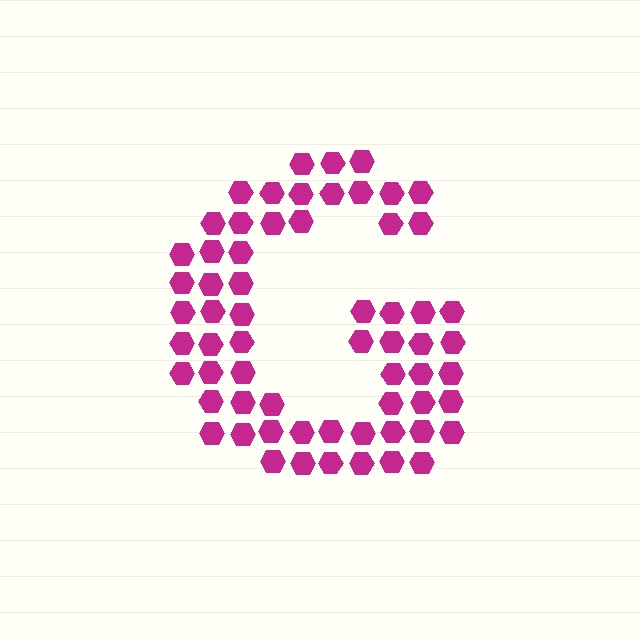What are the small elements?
The small elements are hexagons.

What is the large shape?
The large shape is the letter G.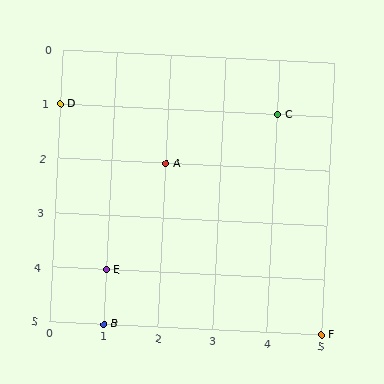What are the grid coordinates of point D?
Point D is at grid coordinates (0, 1).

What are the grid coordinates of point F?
Point F is at grid coordinates (5, 5).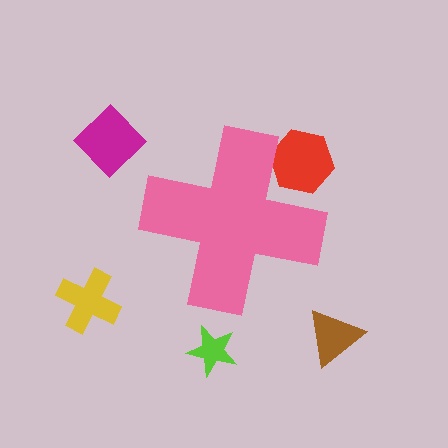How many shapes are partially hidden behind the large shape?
1 shape is partially hidden.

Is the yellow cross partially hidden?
No, the yellow cross is fully visible.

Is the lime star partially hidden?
No, the lime star is fully visible.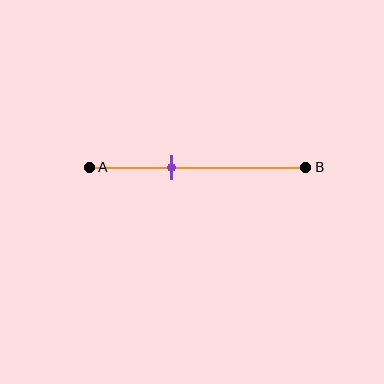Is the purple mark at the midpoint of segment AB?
No, the mark is at about 40% from A, not at the 50% midpoint.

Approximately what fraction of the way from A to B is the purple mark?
The purple mark is approximately 40% of the way from A to B.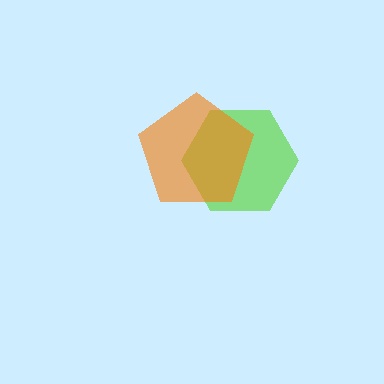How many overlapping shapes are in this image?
There are 2 overlapping shapes in the image.